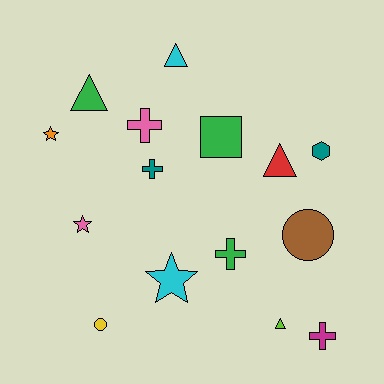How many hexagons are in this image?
There is 1 hexagon.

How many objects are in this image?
There are 15 objects.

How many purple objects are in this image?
There are no purple objects.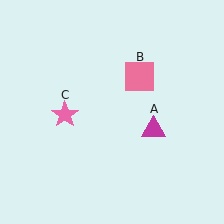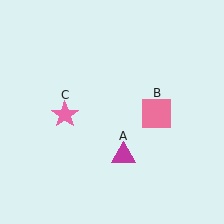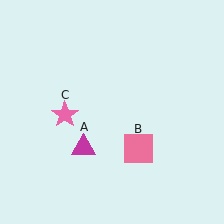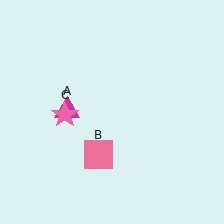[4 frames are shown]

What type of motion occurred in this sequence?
The magenta triangle (object A), pink square (object B) rotated clockwise around the center of the scene.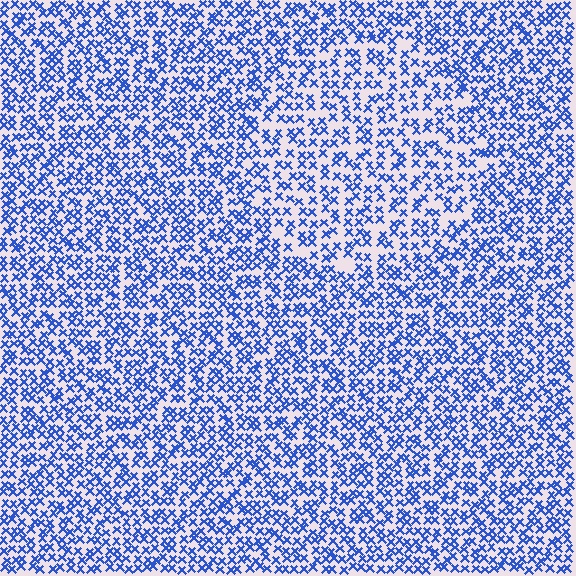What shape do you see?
I see a circle.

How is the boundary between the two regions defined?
The boundary is defined by a change in element density (approximately 1.5x ratio). All elements are the same color, size, and shape.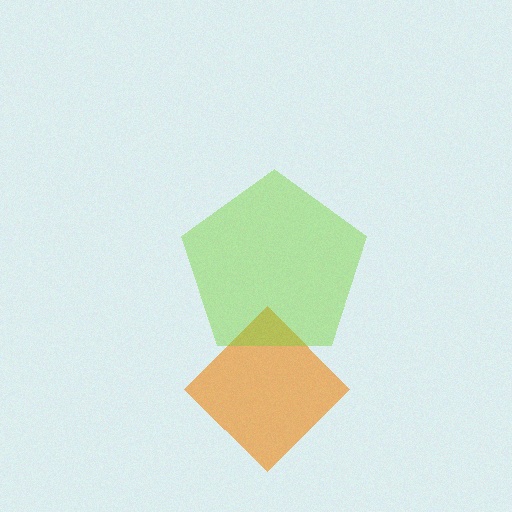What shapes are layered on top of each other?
The layered shapes are: an orange diamond, a lime pentagon.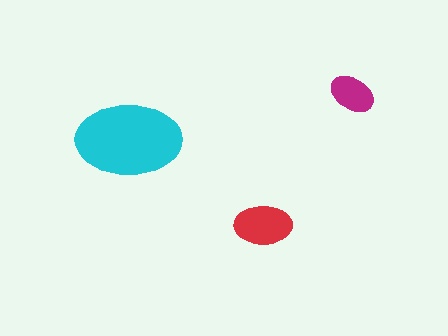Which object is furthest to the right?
The magenta ellipse is rightmost.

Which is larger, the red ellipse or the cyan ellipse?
The cyan one.